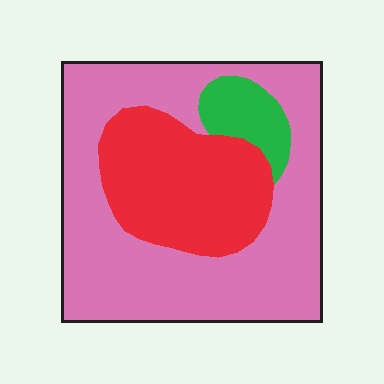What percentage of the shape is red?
Red covers around 30% of the shape.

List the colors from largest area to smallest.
From largest to smallest: pink, red, green.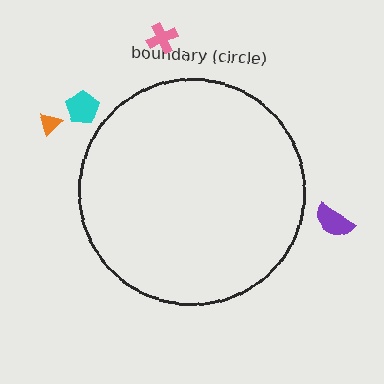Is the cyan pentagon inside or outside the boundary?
Outside.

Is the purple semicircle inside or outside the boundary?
Outside.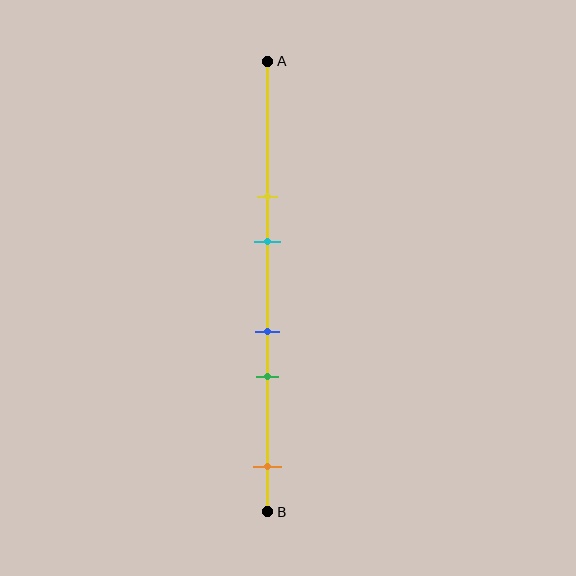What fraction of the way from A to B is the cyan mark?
The cyan mark is approximately 40% (0.4) of the way from A to B.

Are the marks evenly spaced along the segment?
No, the marks are not evenly spaced.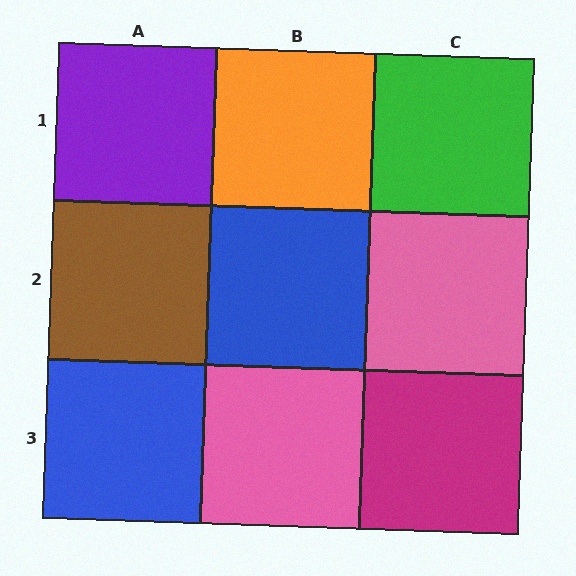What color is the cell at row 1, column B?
Orange.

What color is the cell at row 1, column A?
Purple.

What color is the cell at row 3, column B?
Pink.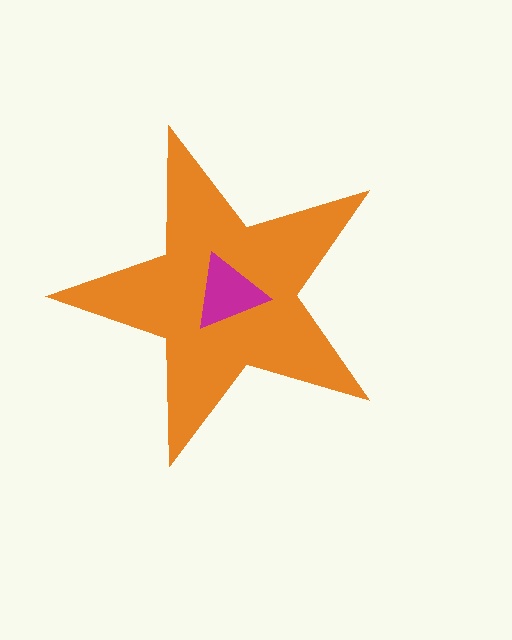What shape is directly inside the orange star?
The magenta triangle.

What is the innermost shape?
The magenta triangle.